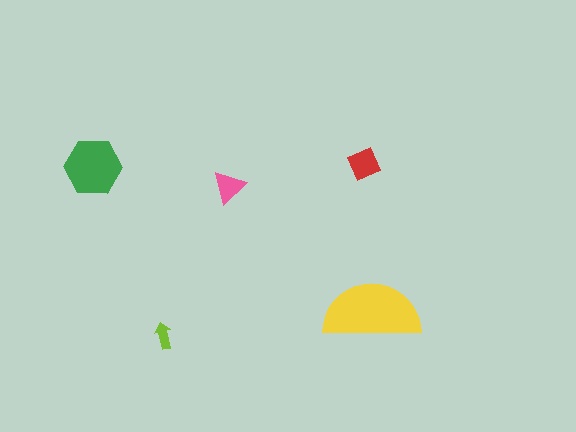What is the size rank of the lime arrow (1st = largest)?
5th.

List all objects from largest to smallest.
The yellow semicircle, the green hexagon, the red square, the pink triangle, the lime arrow.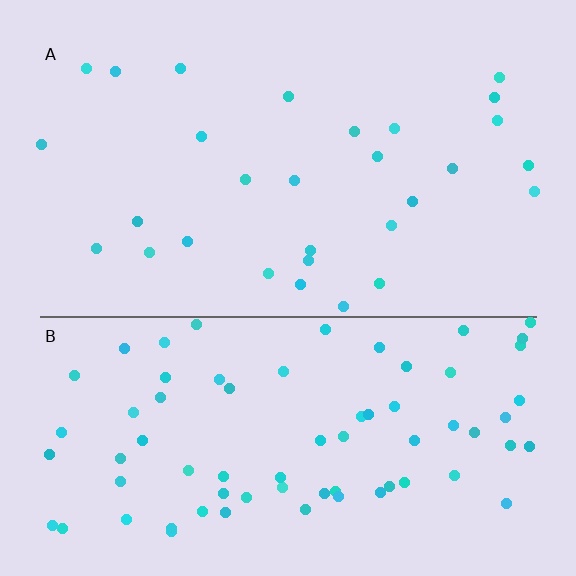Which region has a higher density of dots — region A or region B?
B (the bottom).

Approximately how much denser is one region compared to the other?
Approximately 2.5× — region B over region A.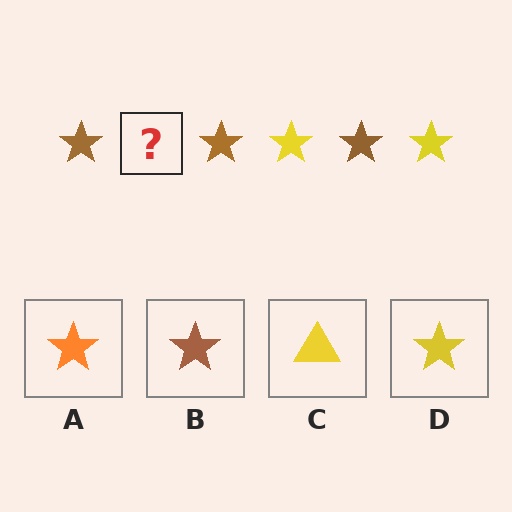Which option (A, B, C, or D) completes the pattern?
D.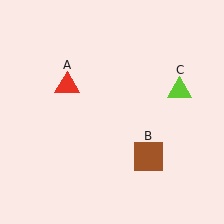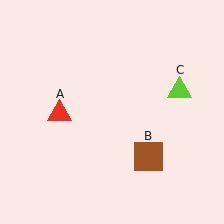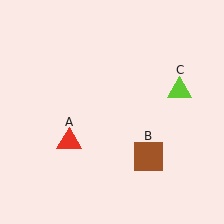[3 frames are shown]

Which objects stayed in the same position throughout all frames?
Brown square (object B) and lime triangle (object C) remained stationary.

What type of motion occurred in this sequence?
The red triangle (object A) rotated counterclockwise around the center of the scene.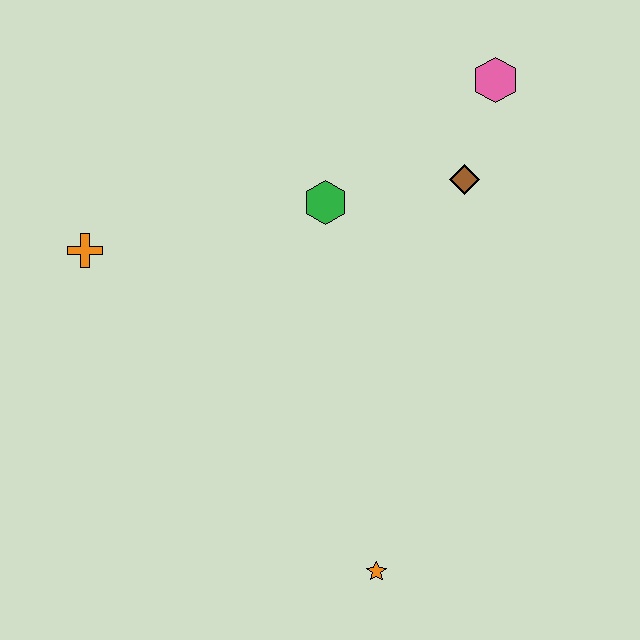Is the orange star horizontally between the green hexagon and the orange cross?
No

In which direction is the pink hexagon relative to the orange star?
The pink hexagon is above the orange star.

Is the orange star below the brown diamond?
Yes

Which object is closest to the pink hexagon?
The brown diamond is closest to the pink hexagon.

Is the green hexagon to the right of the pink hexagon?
No